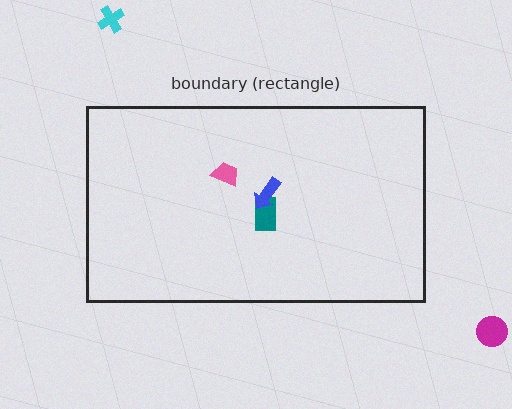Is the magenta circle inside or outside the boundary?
Outside.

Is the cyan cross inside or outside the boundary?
Outside.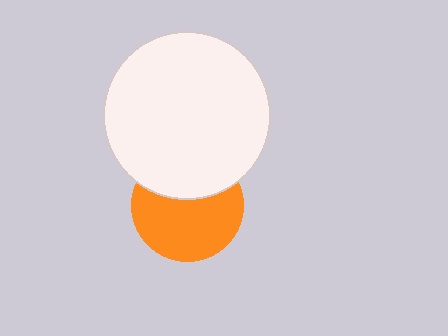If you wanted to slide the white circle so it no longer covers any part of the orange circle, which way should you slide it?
Slide it up — that is the most direct way to separate the two shapes.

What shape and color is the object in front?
The object in front is a white circle.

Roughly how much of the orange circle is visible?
About half of it is visible (roughly 63%).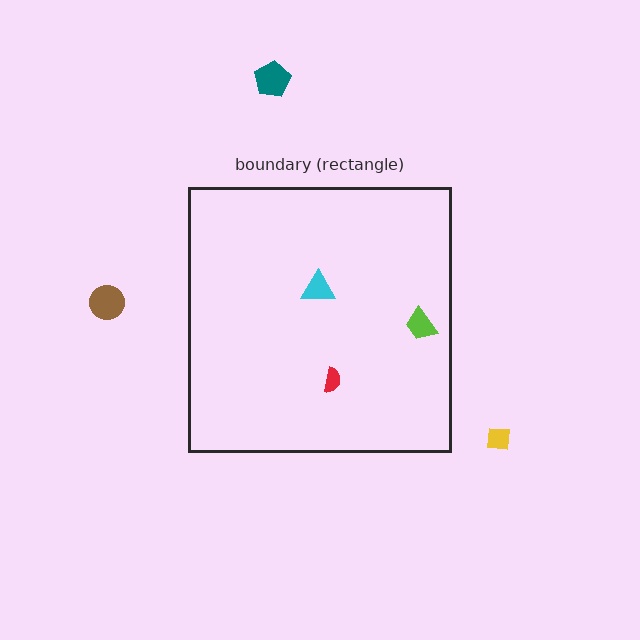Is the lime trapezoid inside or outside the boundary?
Inside.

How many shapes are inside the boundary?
3 inside, 3 outside.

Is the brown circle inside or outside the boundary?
Outside.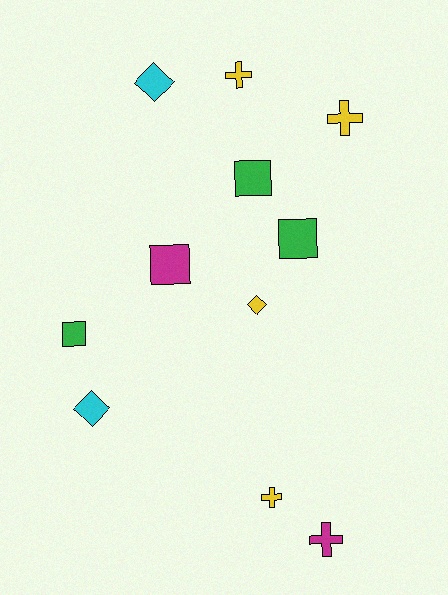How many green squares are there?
There are 3 green squares.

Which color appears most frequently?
Yellow, with 4 objects.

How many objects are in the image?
There are 11 objects.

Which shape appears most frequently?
Cross, with 4 objects.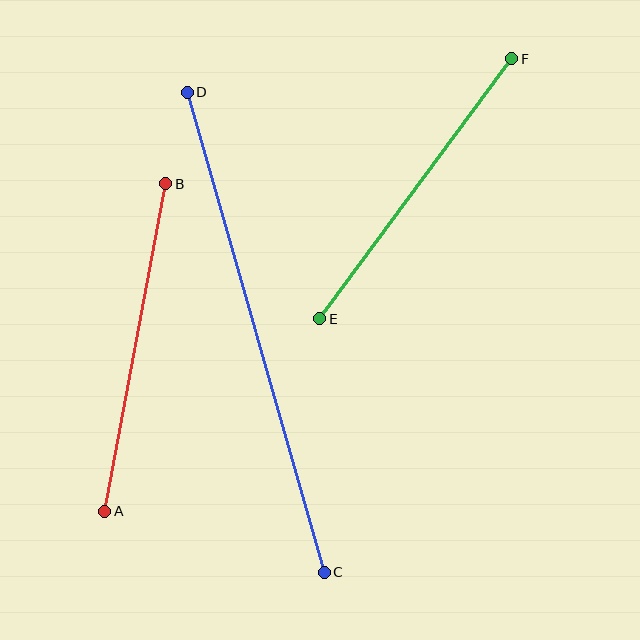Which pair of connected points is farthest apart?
Points C and D are farthest apart.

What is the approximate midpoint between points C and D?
The midpoint is at approximately (256, 332) pixels.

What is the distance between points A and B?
The distance is approximately 333 pixels.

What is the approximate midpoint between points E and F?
The midpoint is at approximately (416, 189) pixels.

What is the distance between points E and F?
The distance is approximately 323 pixels.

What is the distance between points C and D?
The distance is approximately 499 pixels.